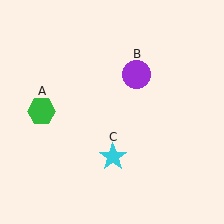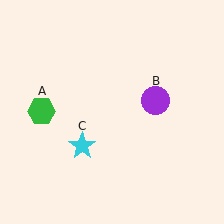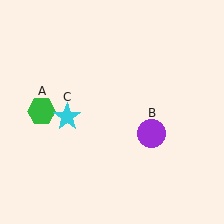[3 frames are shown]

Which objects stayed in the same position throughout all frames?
Green hexagon (object A) remained stationary.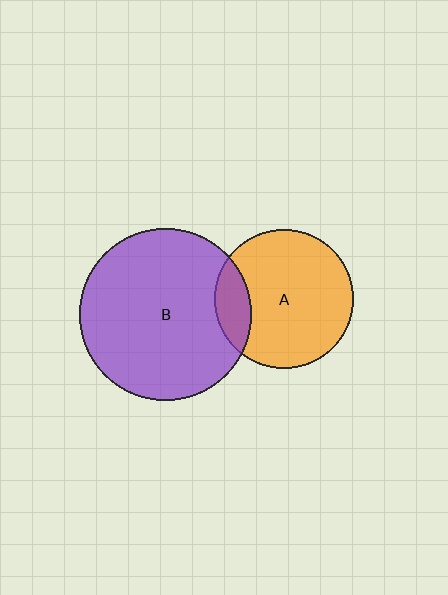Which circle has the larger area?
Circle B (purple).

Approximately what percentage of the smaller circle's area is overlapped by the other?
Approximately 15%.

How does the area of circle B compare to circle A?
Approximately 1.5 times.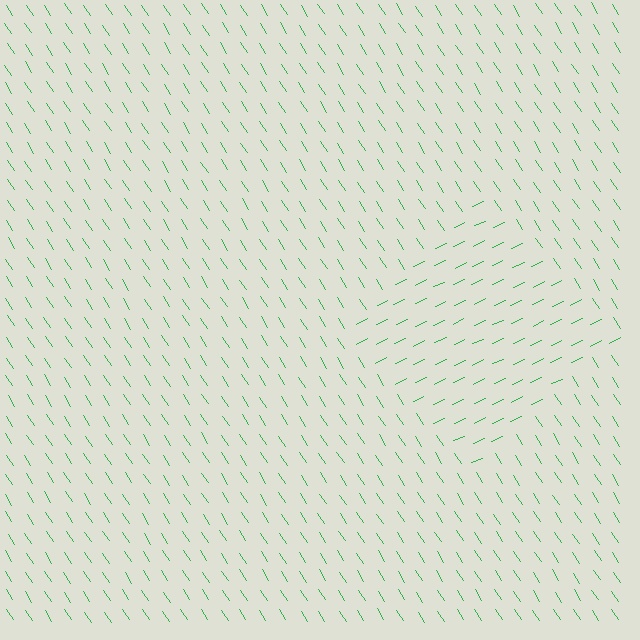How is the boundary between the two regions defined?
The boundary is defined purely by a change in line orientation (approximately 82 degrees difference). All lines are the same color and thickness.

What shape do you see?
I see a diamond.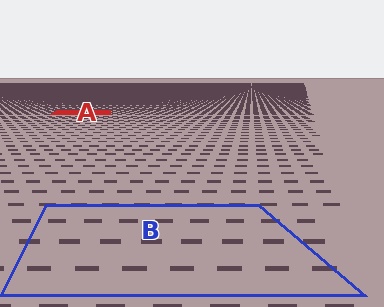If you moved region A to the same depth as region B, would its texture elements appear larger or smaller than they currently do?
They would appear larger. At a closer depth, the same texture elements are projected at a bigger on-screen size.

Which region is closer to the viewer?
Region B is closer. The texture elements there are larger and more spread out.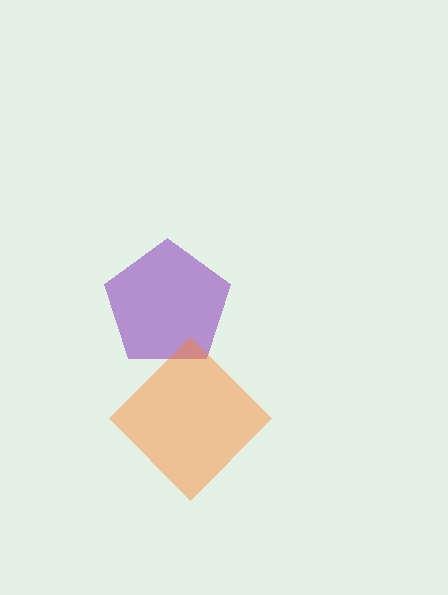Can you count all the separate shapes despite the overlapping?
Yes, there are 2 separate shapes.